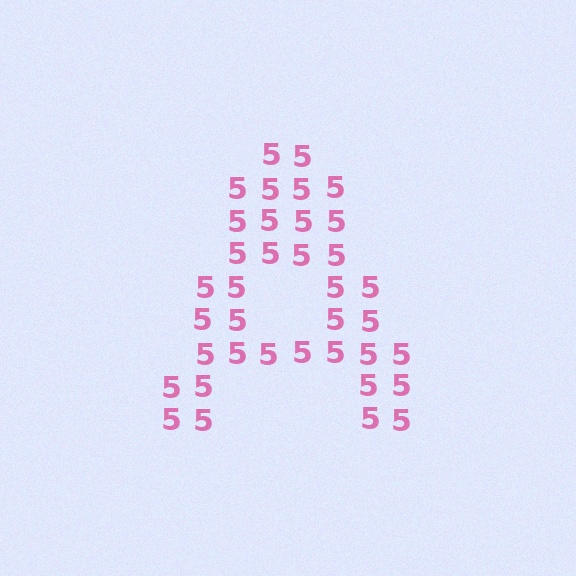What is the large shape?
The large shape is the letter A.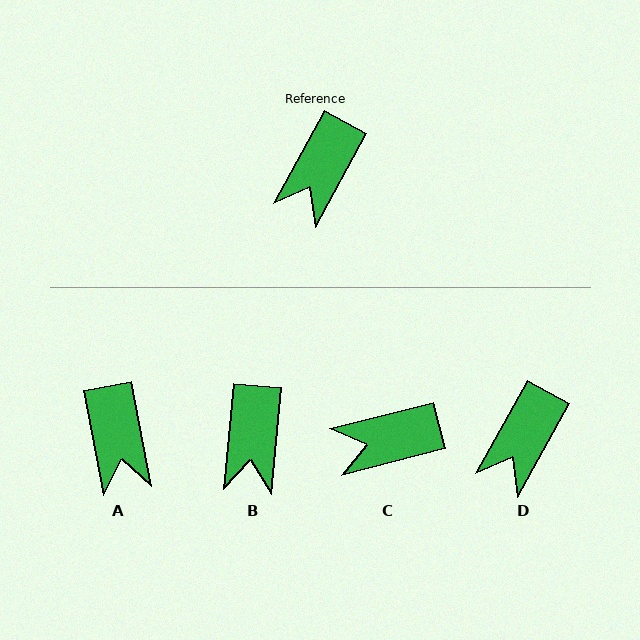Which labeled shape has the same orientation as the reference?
D.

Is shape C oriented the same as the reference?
No, it is off by about 47 degrees.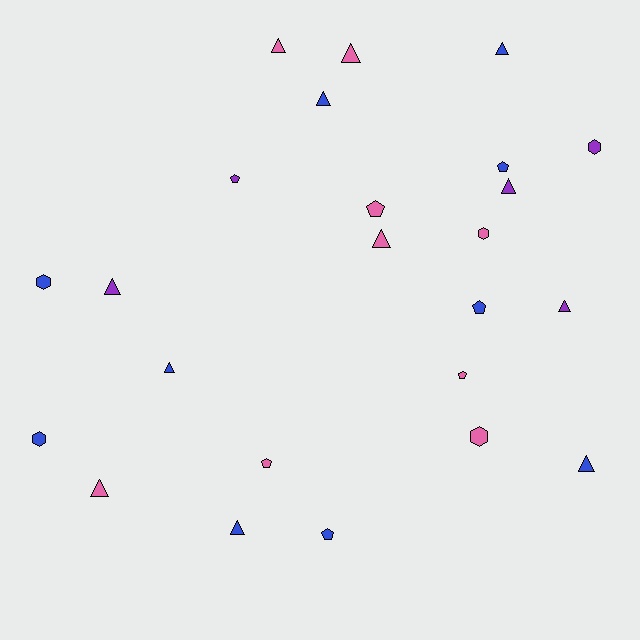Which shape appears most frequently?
Triangle, with 12 objects.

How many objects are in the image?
There are 24 objects.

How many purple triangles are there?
There are 3 purple triangles.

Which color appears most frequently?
Blue, with 10 objects.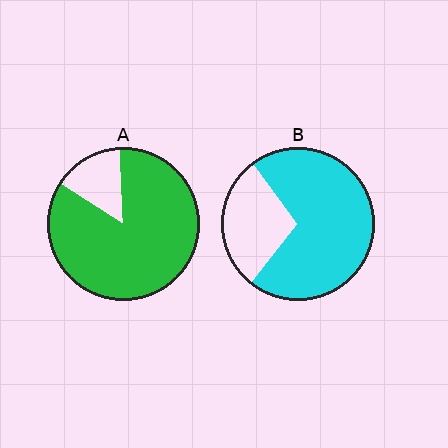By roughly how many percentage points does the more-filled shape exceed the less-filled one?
By roughly 15 percentage points (A over B).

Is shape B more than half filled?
Yes.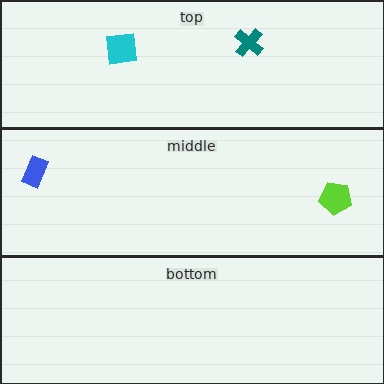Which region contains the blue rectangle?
The middle region.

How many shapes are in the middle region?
2.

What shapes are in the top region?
The teal cross, the cyan square.